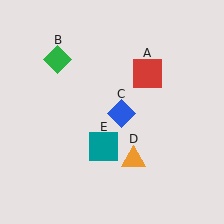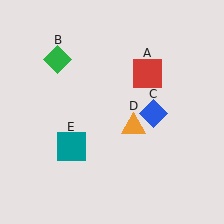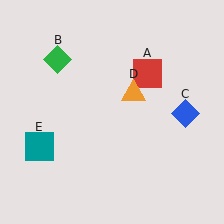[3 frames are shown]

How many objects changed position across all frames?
3 objects changed position: blue diamond (object C), orange triangle (object D), teal square (object E).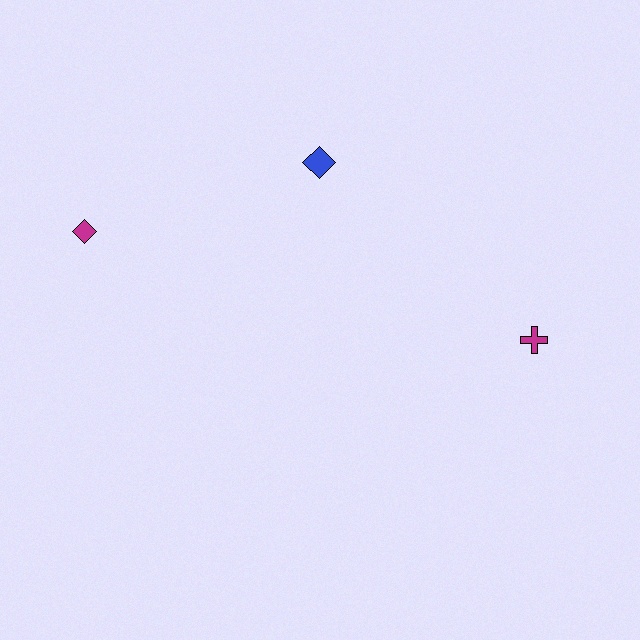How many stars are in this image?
There are no stars.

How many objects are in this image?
There are 3 objects.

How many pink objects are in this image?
There are no pink objects.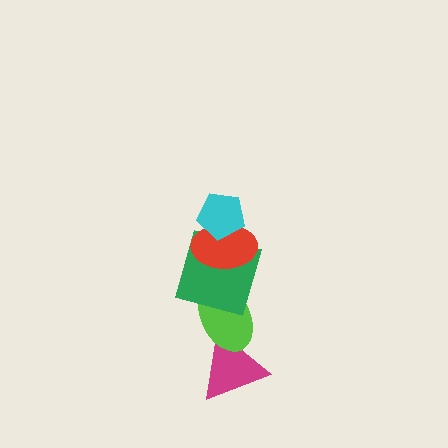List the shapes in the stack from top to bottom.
From top to bottom: the cyan pentagon, the red ellipse, the green square, the lime ellipse, the magenta triangle.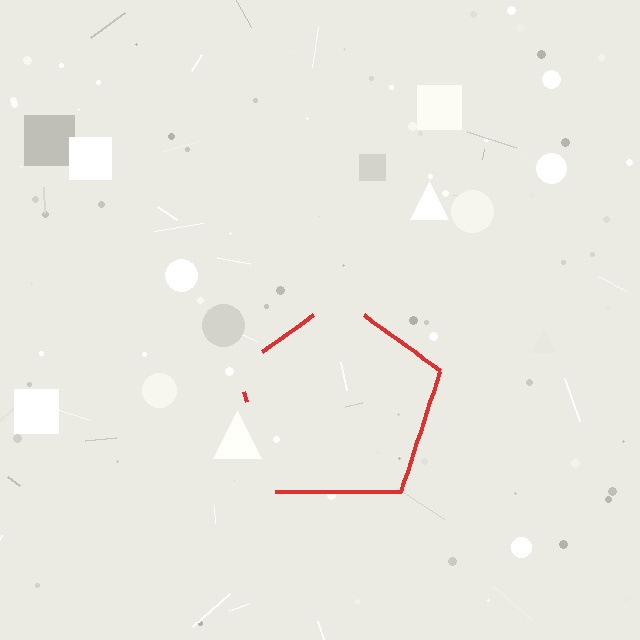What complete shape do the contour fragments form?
The contour fragments form a pentagon.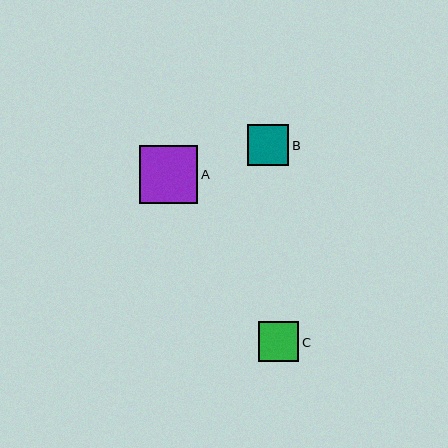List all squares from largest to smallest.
From largest to smallest: A, B, C.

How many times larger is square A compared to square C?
Square A is approximately 1.4 times the size of square C.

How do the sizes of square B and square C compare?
Square B and square C are approximately the same size.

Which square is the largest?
Square A is the largest with a size of approximately 59 pixels.